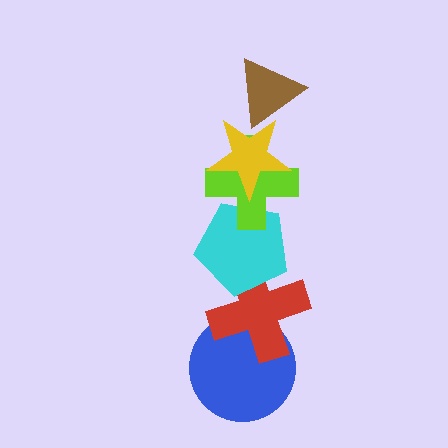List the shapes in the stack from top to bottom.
From top to bottom: the brown triangle, the yellow star, the lime cross, the cyan pentagon, the red cross, the blue circle.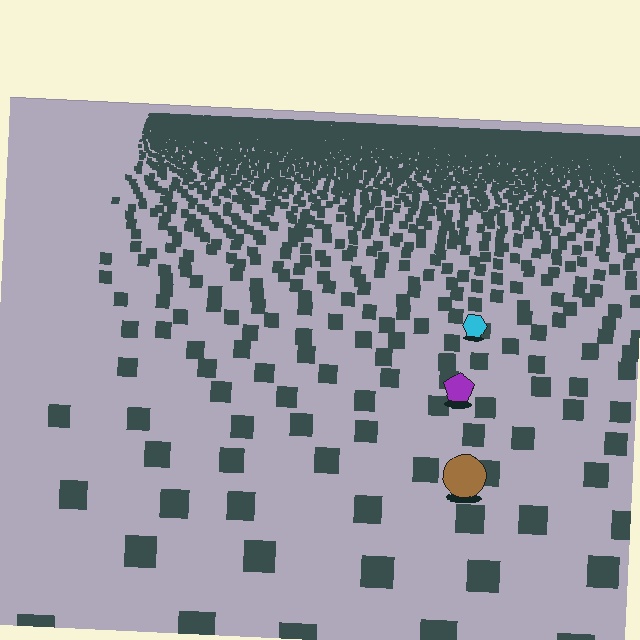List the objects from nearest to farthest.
From nearest to farthest: the brown circle, the purple pentagon, the cyan hexagon.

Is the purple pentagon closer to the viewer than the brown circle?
No. The brown circle is closer — you can tell from the texture gradient: the ground texture is coarser near it.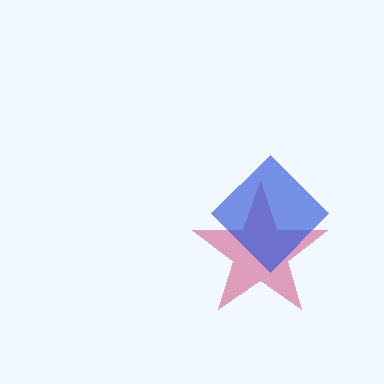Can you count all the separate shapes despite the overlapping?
Yes, there are 2 separate shapes.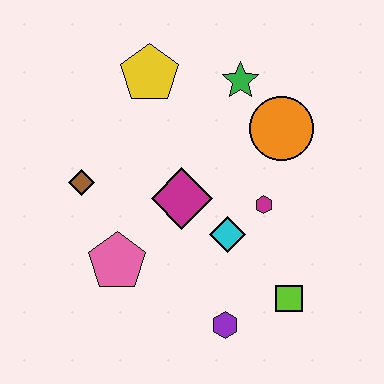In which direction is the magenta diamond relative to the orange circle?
The magenta diamond is to the left of the orange circle.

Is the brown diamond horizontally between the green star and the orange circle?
No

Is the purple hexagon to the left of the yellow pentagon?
No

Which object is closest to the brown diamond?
The pink pentagon is closest to the brown diamond.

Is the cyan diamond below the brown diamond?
Yes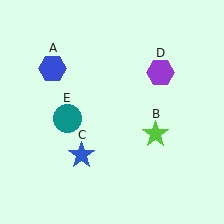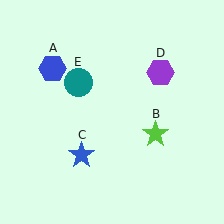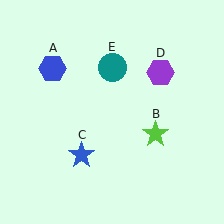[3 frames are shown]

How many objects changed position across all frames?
1 object changed position: teal circle (object E).